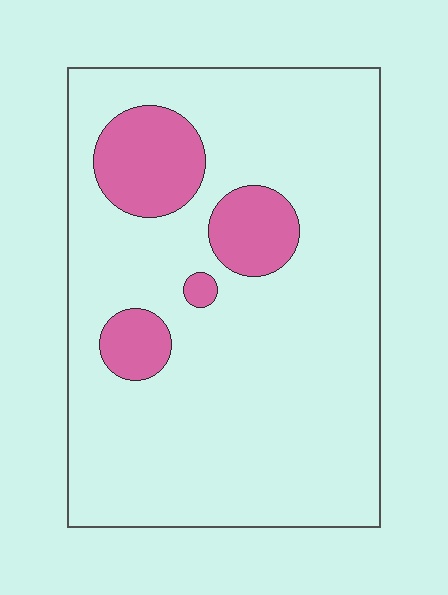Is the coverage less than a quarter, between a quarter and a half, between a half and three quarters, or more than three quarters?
Less than a quarter.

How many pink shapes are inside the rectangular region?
4.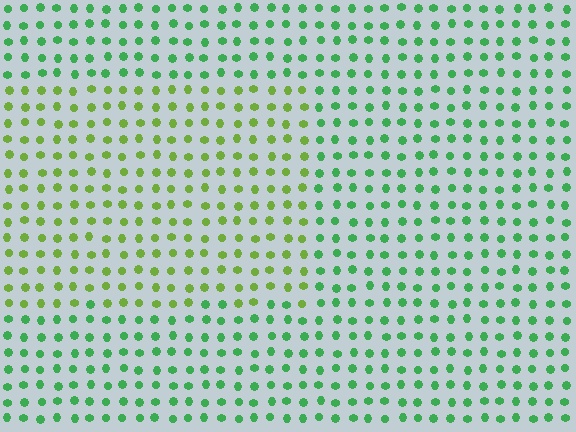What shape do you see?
I see a rectangle.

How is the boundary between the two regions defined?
The boundary is defined purely by a slight shift in hue (about 39 degrees). Spacing, size, and orientation are identical on both sides.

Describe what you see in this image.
The image is filled with small green elements in a uniform arrangement. A rectangle-shaped region is visible where the elements are tinted to a slightly different hue, forming a subtle color boundary.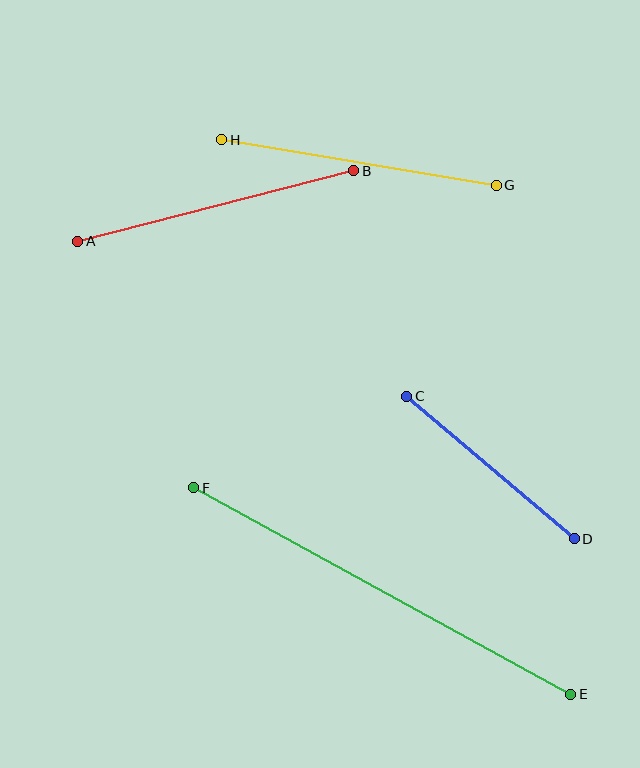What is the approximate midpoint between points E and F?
The midpoint is at approximately (382, 591) pixels.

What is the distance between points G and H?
The distance is approximately 278 pixels.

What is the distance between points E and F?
The distance is approximately 430 pixels.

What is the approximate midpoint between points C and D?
The midpoint is at approximately (491, 468) pixels.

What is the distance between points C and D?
The distance is approximately 220 pixels.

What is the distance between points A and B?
The distance is approximately 285 pixels.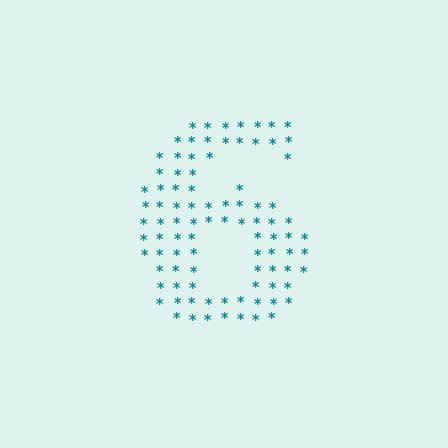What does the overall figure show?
The overall figure shows the digit 6.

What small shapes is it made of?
It is made of small asterisks.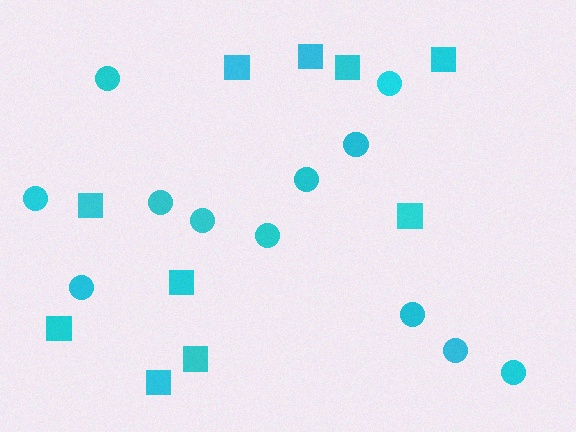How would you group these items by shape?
There are 2 groups: one group of circles (12) and one group of squares (10).